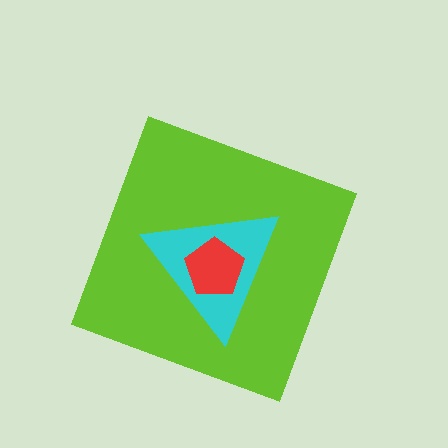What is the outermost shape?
The lime diamond.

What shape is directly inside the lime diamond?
The cyan triangle.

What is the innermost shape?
The red pentagon.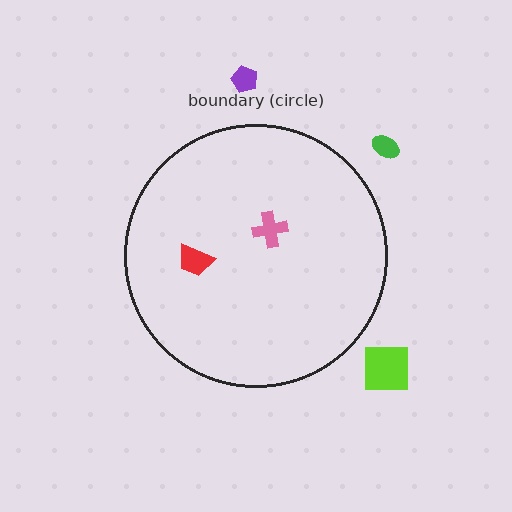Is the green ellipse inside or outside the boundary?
Outside.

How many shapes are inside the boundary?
2 inside, 3 outside.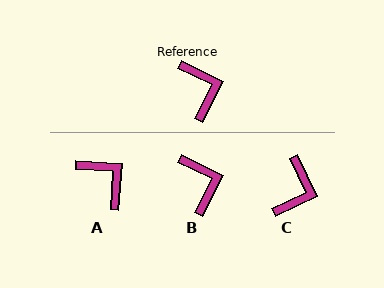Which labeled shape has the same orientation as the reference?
B.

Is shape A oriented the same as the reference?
No, it is off by about 23 degrees.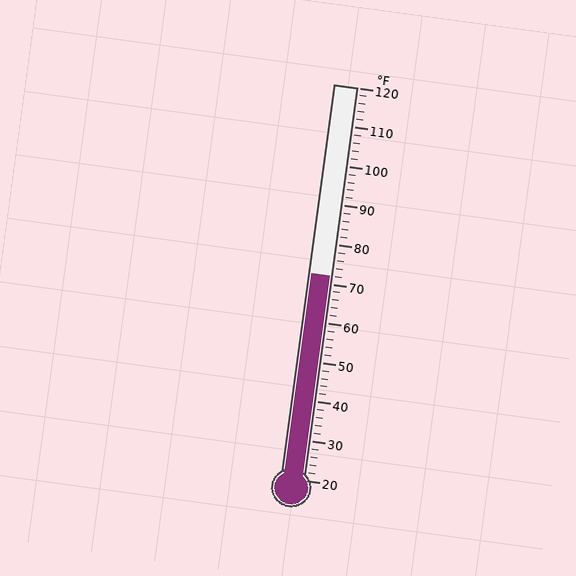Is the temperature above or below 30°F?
The temperature is above 30°F.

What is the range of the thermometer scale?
The thermometer scale ranges from 20°F to 120°F.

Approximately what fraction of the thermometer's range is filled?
The thermometer is filled to approximately 50% of its range.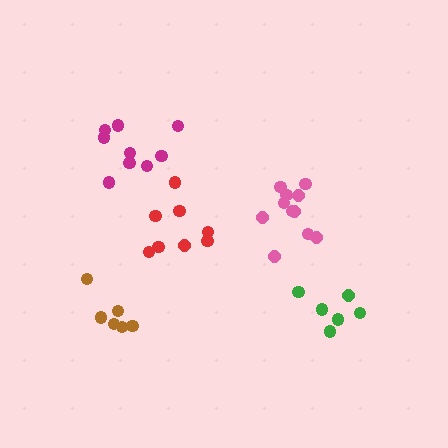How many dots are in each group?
Group 1: 8 dots, Group 2: 6 dots, Group 3: 11 dots, Group 4: 9 dots, Group 5: 6 dots (40 total).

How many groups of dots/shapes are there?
There are 5 groups.